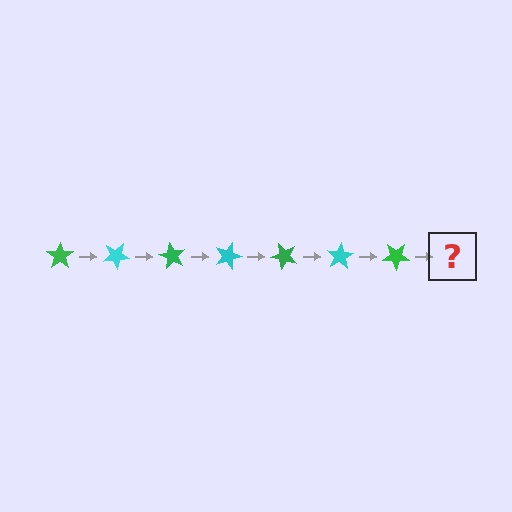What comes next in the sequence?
The next element should be a cyan star, rotated 210 degrees from the start.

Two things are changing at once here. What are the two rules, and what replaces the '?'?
The two rules are that it rotates 30 degrees each step and the color cycles through green and cyan. The '?' should be a cyan star, rotated 210 degrees from the start.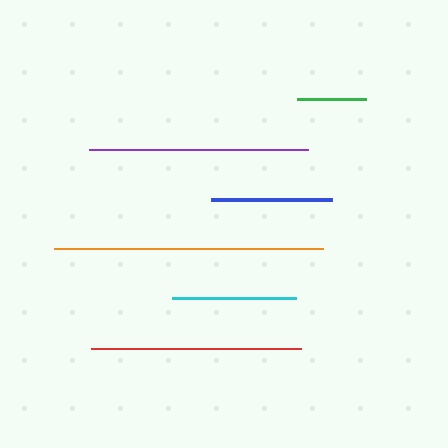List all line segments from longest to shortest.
From longest to shortest: orange, purple, red, cyan, blue, green.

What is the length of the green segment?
The green segment is approximately 69 pixels long.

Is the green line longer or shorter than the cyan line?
The cyan line is longer than the green line.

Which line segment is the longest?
The orange line is the longest at approximately 268 pixels.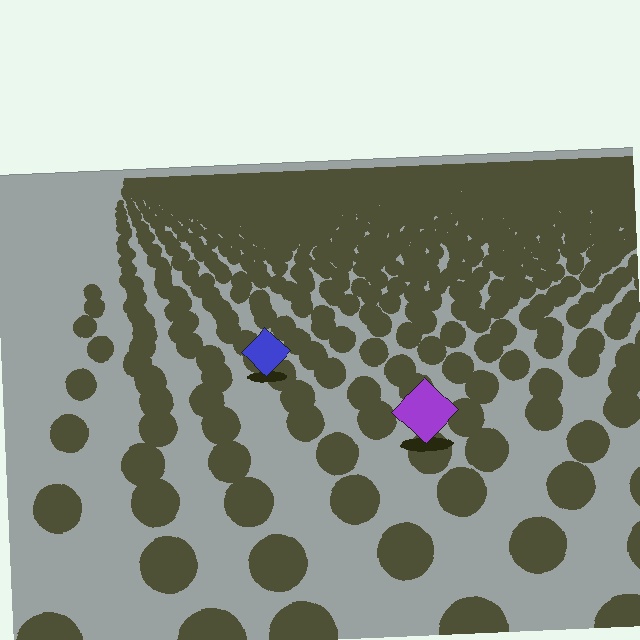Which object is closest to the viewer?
The purple diamond is closest. The texture marks near it are larger and more spread out.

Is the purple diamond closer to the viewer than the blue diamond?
Yes. The purple diamond is closer — you can tell from the texture gradient: the ground texture is coarser near it.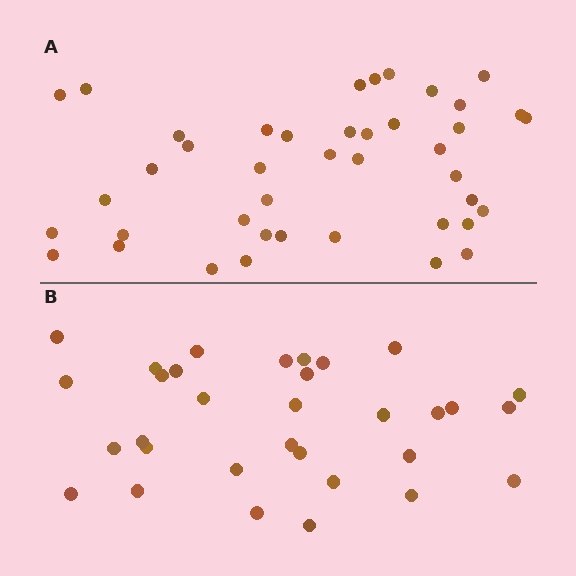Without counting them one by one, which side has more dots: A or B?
Region A (the top region) has more dots.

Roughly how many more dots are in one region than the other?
Region A has roughly 10 or so more dots than region B.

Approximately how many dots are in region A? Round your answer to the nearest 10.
About 40 dots. (The exact count is 42, which rounds to 40.)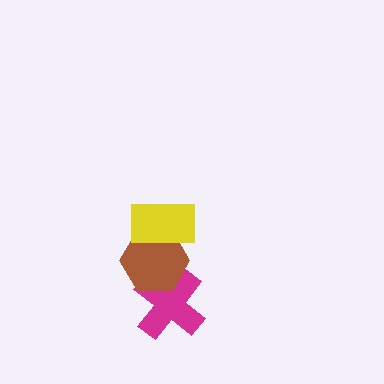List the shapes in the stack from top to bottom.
From top to bottom: the yellow rectangle, the brown hexagon, the magenta cross.